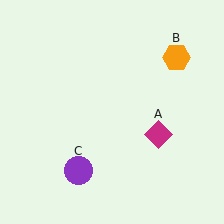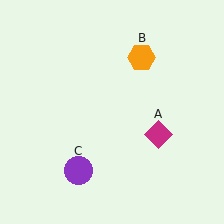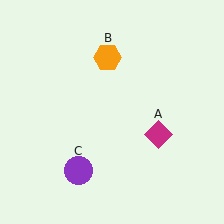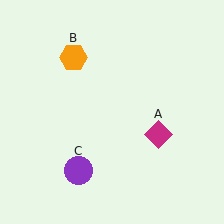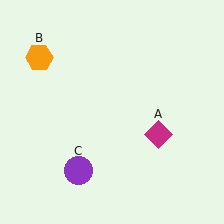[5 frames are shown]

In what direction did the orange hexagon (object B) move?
The orange hexagon (object B) moved left.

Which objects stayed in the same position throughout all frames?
Magenta diamond (object A) and purple circle (object C) remained stationary.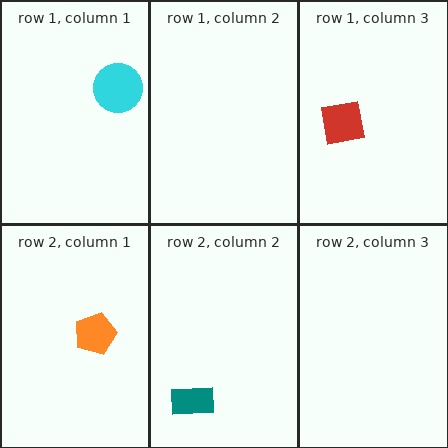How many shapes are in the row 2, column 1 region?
1.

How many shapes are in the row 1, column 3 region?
1.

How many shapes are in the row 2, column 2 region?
1.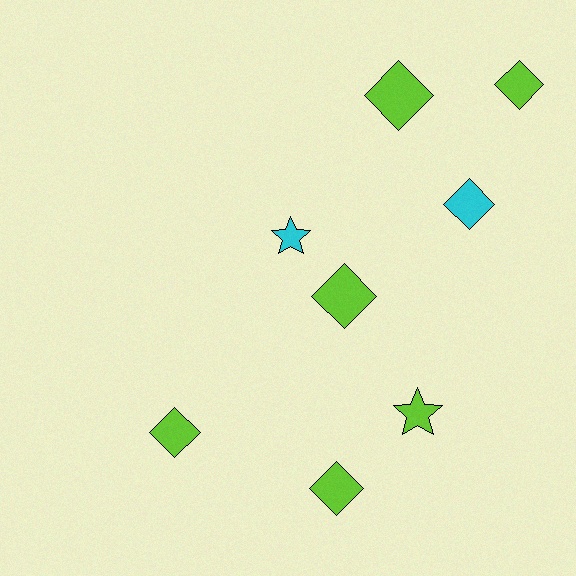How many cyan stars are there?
There is 1 cyan star.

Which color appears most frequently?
Lime, with 6 objects.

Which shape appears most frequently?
Diamond, with 6 objects.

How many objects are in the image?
There are 8 objects.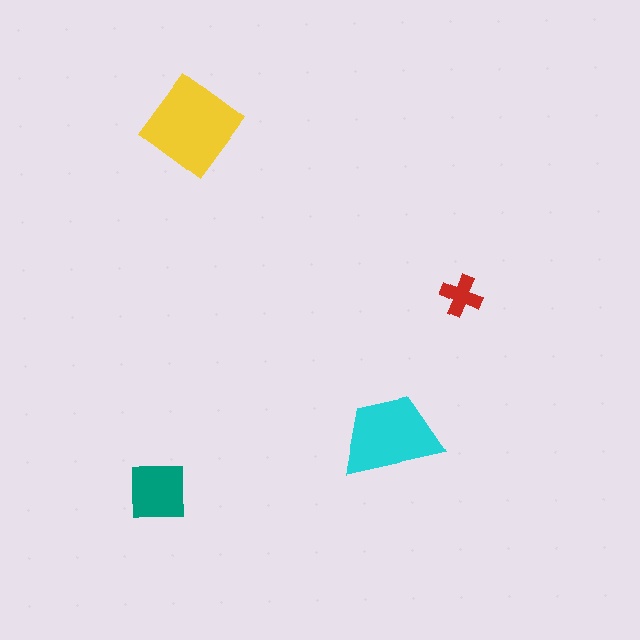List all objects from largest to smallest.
The yellow diamond, the cyan trapezoid, the teal square, the red cross.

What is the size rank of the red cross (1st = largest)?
4th.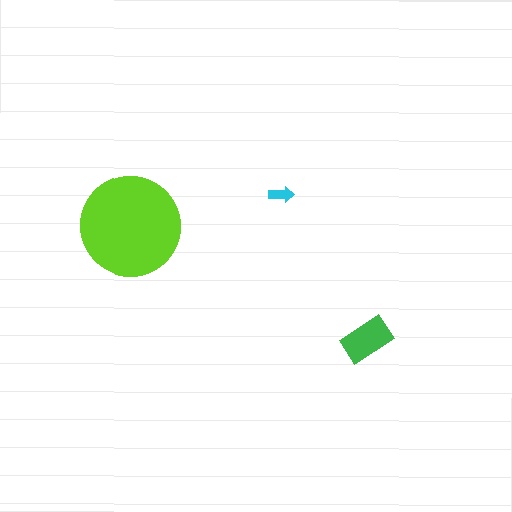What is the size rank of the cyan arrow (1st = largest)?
3rd.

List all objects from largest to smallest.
The lime circle, the green rectangle, the cyan arrow.